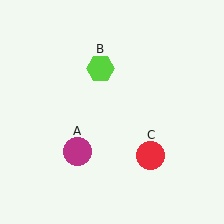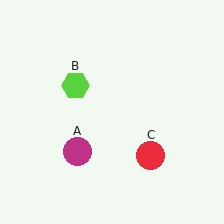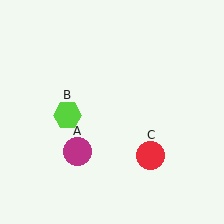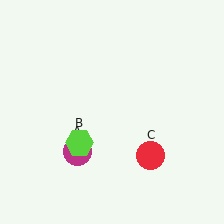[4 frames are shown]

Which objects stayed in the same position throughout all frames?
Magenta circle (object A) and red circle (object C) remained stationary.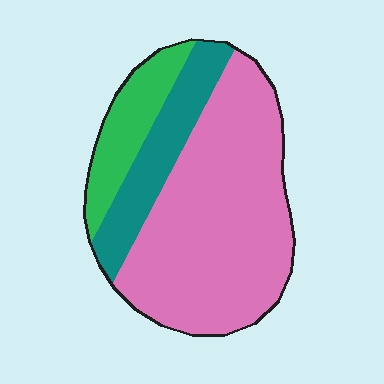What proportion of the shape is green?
Green covers 16% of the shape.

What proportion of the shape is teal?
Teal takes up less than a quarter of the shape.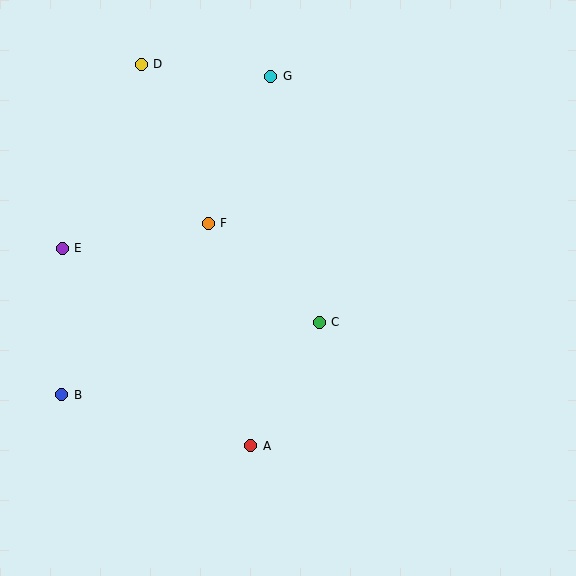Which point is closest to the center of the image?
Point C at (319, 322) is closest to the center.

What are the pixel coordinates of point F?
Point F is at (208, 223).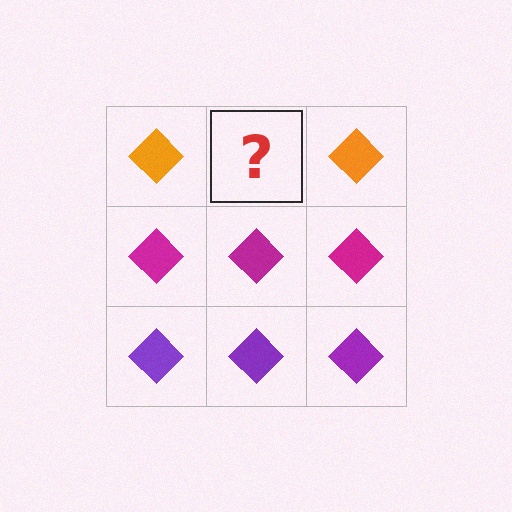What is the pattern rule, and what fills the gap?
The rule is that each row has a consistent color. The gap should be filled with an orange diamond.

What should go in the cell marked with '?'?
The missing cell should contain an orange diamond.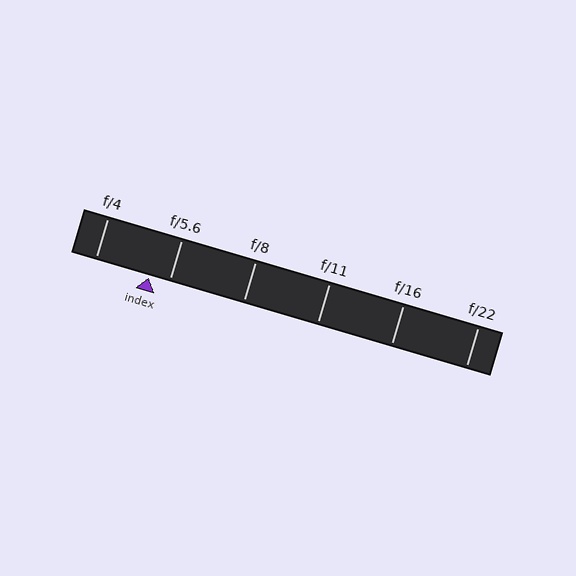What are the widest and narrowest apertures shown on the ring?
The widest aperture shown is f/4 and the narrowest is f/22.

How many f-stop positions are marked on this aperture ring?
There are 6 f-stop positions marked.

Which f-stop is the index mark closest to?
The index mark is closest to f/5.6.